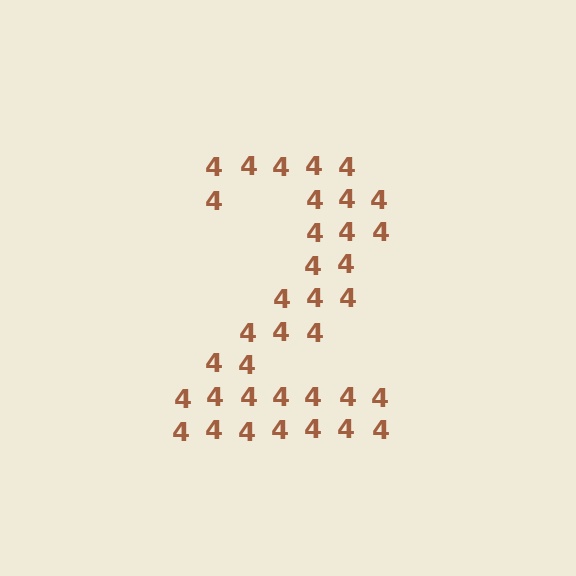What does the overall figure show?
The overall figure shows the digit 2.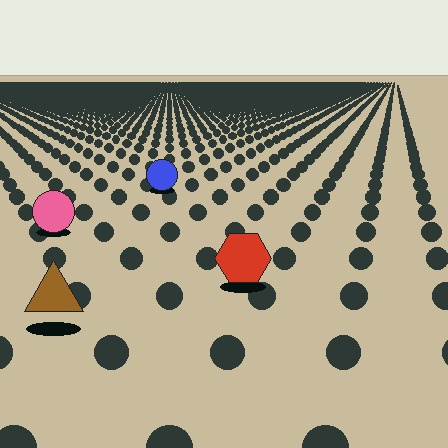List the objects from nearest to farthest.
From nearest to farthest: the brown triangle, the red hexagon, the pink circle, the blue circle.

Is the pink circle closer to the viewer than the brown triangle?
No. The brown triangle is closer — you can tell from the texture gradient: the ground texture is coarser near it.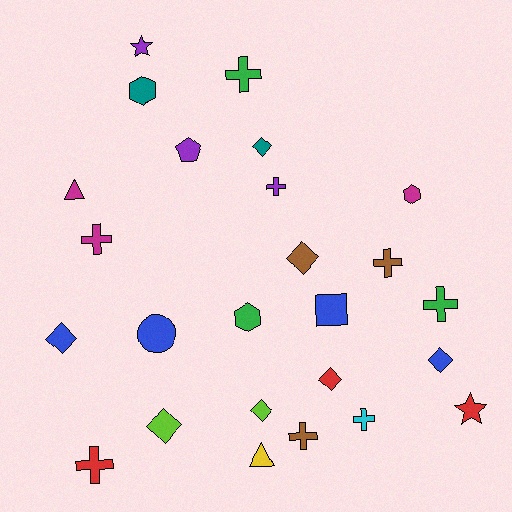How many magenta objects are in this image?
There are 3 magenta objects.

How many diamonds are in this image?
There are 7 diamonds.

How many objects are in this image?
There are 25 objects.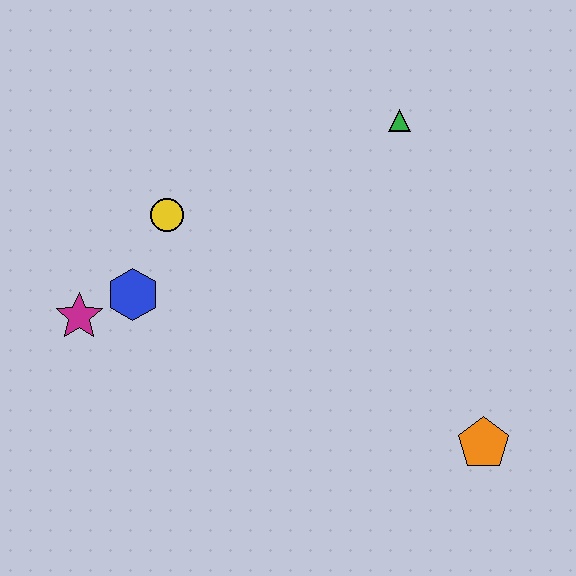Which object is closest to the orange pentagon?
The green triangle is closest to the orange pentagon.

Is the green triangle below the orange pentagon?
No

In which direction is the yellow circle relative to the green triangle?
The yellow circle is to the left of the green triangle.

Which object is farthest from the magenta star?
The orange pentagon is farthest from the magenta star.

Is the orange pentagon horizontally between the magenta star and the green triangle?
No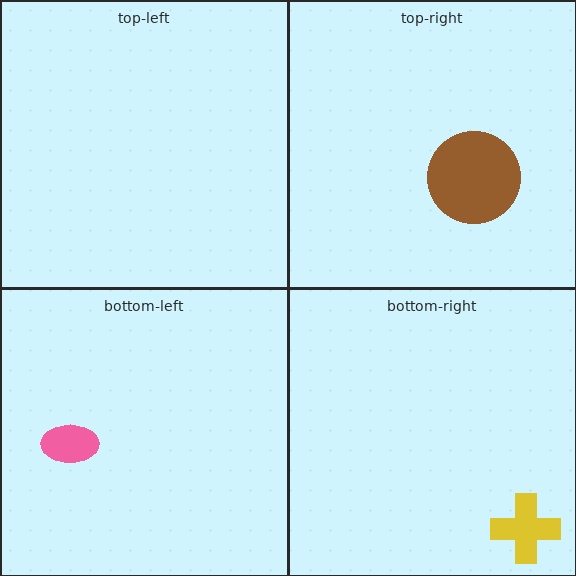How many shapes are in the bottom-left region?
1.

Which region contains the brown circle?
The top-right region.